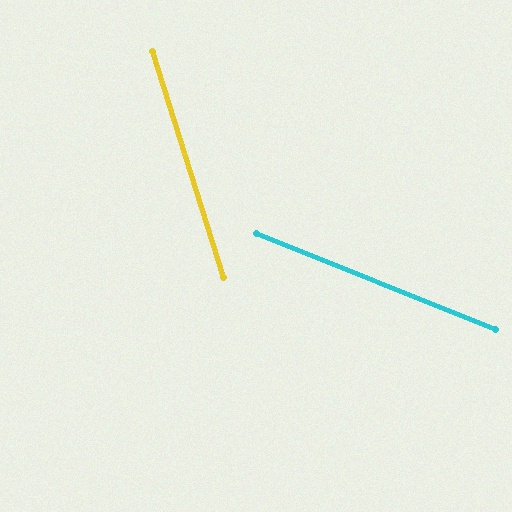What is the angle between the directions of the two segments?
Approximately 51 degrees.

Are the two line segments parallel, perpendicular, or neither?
Neither parallel nor perpendicular — they differ by about 51°.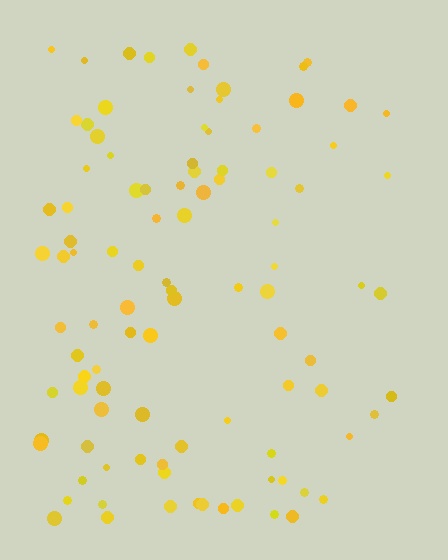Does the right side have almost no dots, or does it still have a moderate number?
Still a moderate number, just noticeably fewer than the left.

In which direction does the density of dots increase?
From right to left, with the left side densest.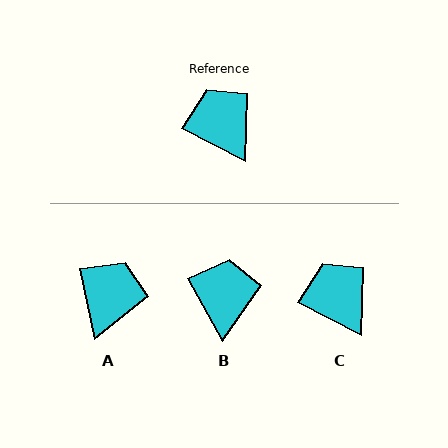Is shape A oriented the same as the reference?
No, it is off by about 50 degrees.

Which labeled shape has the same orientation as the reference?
C.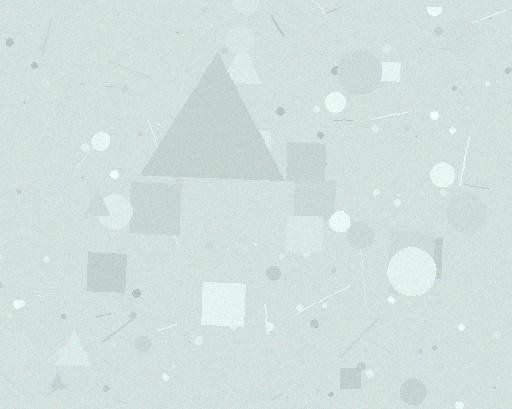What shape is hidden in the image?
A triangle is hidden in the image.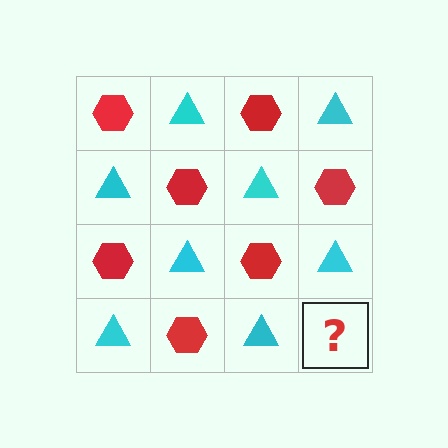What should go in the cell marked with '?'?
The missing cell should contain a red hexagon.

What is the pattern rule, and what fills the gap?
The rule is that it alternates red hexagon and cyan triangle in a checkerboard pattern. The gap should be filled with a red hexagon.